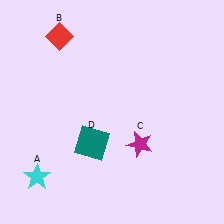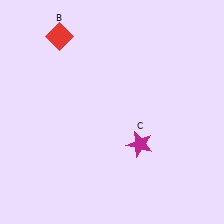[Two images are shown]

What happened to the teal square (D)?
The teal square (D) was removed in Image 2. It was in the bottom-left area of Image 1.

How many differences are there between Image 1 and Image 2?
There are 2 differences between the two images.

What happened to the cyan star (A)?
The cyan star (A) was removed in Image 2. It was in the bottom-left area of Image 1.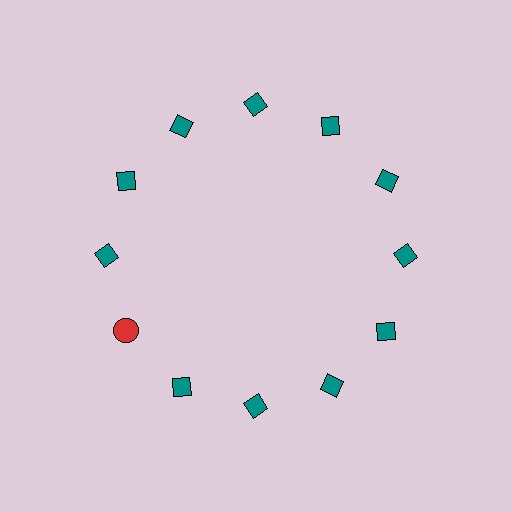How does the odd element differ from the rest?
It differs in both color (red instead of teal) and shape (circle instead of diamond).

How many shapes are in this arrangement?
There are 12 shapes arranged in a ring pattern.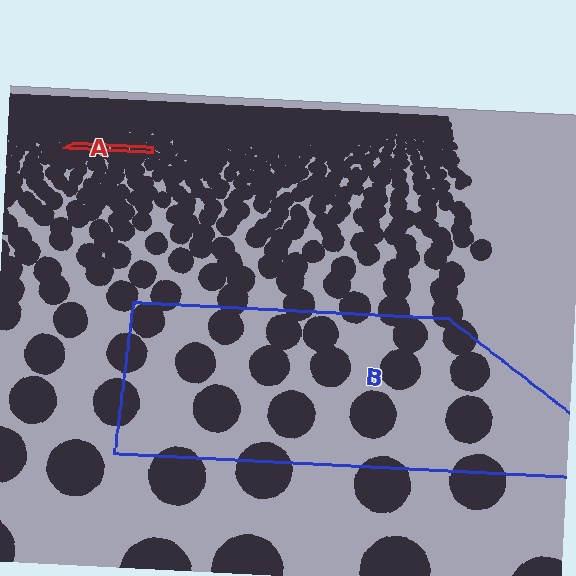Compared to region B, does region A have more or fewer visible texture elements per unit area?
Region A has more texture elements per unit area — they are packed more densely because it is farther away.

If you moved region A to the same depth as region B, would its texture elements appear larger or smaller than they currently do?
They would appear larger. At a closer depth, the same texture elements are projected at a bigger on-screen size.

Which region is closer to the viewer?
Region B is closer. The texture elements there are larger and more spread out.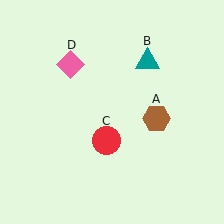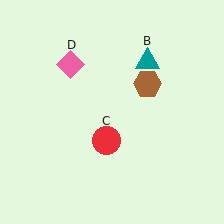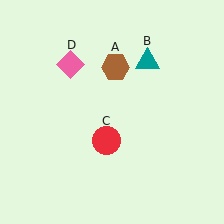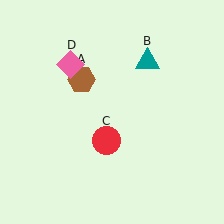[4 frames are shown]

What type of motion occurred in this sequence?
The brown hexagon (object A) rotated counterclockwise around the center of the scene.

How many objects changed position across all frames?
1 object changed position: brown hexagon (object A).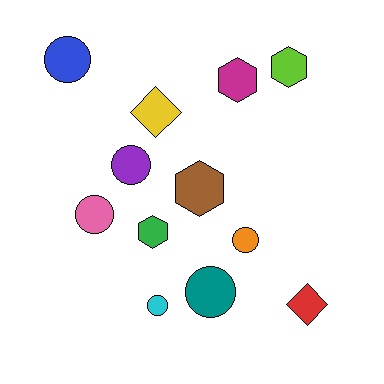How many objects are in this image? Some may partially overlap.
There are 12 objects.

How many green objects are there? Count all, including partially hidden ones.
There is 1 green object.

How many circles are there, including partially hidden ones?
There are 6 circles.